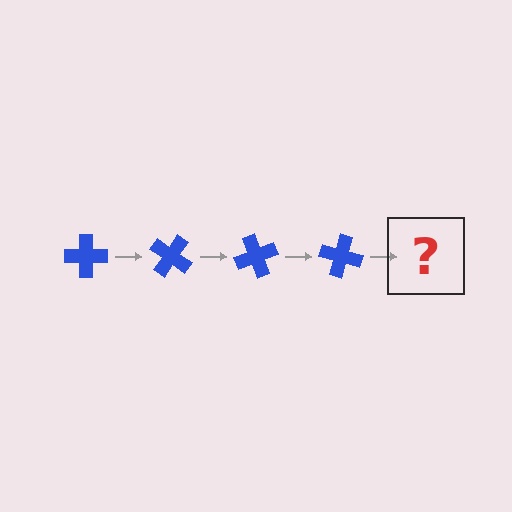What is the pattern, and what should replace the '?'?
The pattern is that the cross rotates 35 degrees each step. The '?' should be a blue cross rotated 140 degrees.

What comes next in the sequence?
The next element should be a blue cross rotated 140 degrees.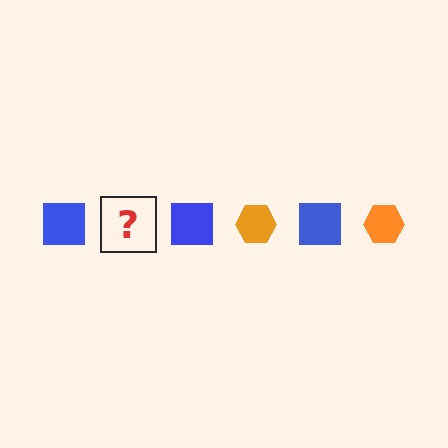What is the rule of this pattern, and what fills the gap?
The rule is that the pattern alternates between blue square and orange hexagon. The gap should be filled with an orange hexagon.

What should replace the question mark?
The question mark should be replaced with an orange hexagon.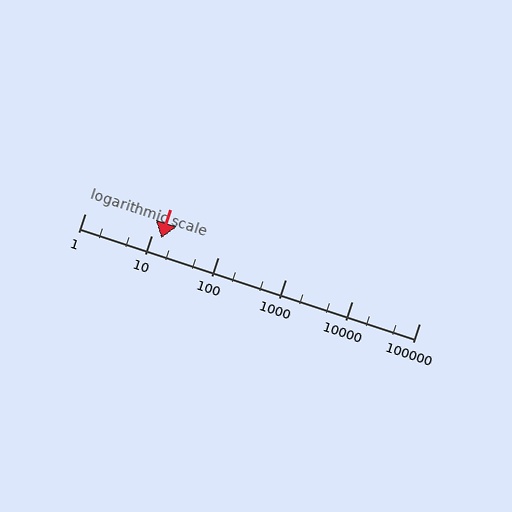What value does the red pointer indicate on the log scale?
The pointer indicates approximately 14.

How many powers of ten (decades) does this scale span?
The scale spans 5 decades, from 1 to 100000.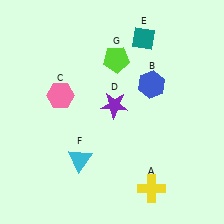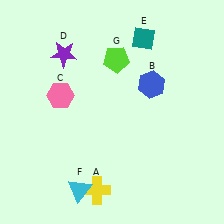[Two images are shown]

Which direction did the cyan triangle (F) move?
The cyan triangle (F) moved down.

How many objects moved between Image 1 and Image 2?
3 objects moved between the two images.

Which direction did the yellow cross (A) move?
The yellow cross (A) moved left.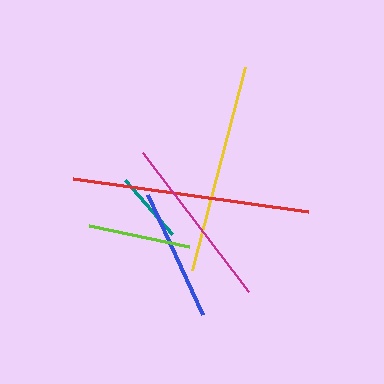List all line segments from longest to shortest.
From longest to shortest: red, yellow, magenta, blue, lime, teal.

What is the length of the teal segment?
The teal segment is approximately 72 pixels long.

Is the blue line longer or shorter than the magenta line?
The magenta line is longer than the blue line.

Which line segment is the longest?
The red line is the longest at approximately 237 pixels.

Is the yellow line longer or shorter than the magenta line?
The yellow line is longer than the magenta line.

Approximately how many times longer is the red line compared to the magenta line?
The red line is approximately 1.4 times the length of the magenta line.